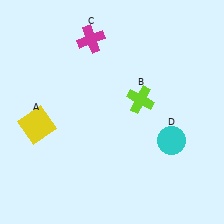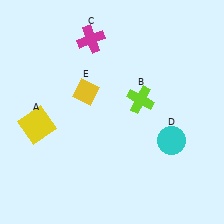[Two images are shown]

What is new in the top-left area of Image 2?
A yellow diamond (E) was added in the top-left area of Image 2.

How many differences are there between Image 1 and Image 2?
There is 1 difference between the two images.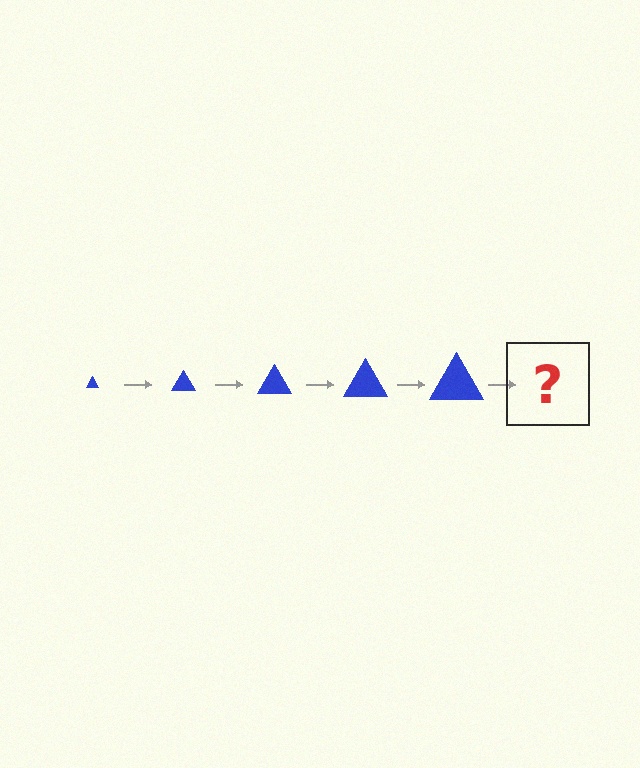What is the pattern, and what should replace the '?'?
The pattern is that the triangle gets progressively larger each step. The '?' should be a blue triangle, larger than the previous one.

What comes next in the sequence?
The next element should be a blue triangle, larger than the previous one.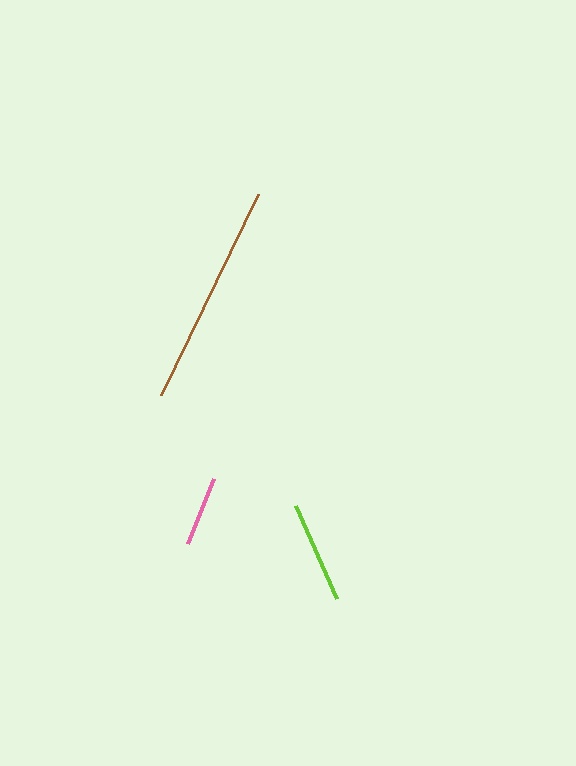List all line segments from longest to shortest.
From longest to shortest: brown, lime, pink.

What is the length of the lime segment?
The lime segment is approximately 103 pixels long.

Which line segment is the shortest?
The pink line is the shortest at approximately 70 pixels.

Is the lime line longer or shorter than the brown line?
The brown line is longer than the lime line.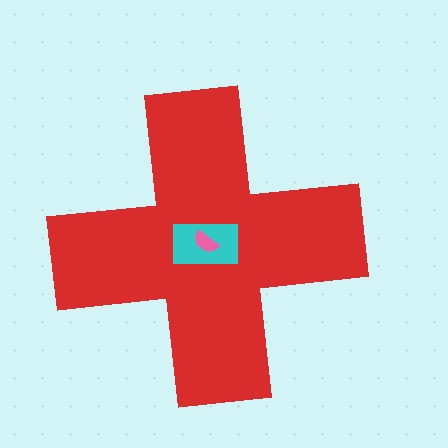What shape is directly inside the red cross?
The cyan rectangle.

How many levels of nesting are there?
3.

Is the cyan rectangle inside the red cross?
Yes.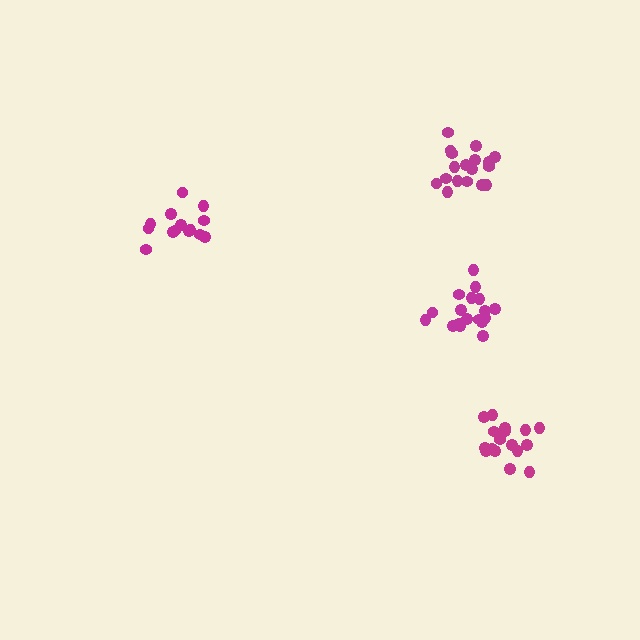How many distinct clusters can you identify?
There are 4 distinct clusters.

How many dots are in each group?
Group 1: 18 dots, Group 2: 14 dots, Group 3: 17 dots, Group 4: 18 dots (67 total).